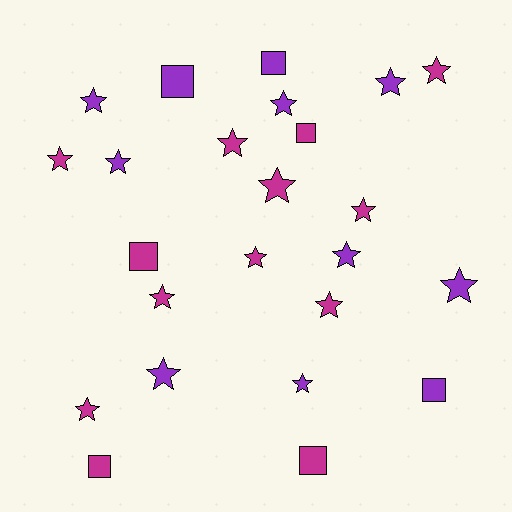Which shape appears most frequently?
Star, with 17 objects.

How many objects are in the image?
There are 24 objects.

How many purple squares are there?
There are 3 purple squares.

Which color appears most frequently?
Magenta, with 13 objects.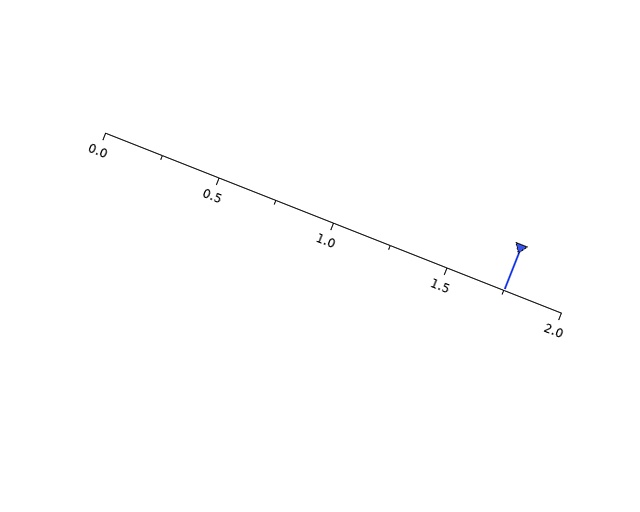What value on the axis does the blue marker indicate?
The marker indicates approximately 1.75.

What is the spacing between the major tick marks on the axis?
The major ticks are spaced 0.5 apart.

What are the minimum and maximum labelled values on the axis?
The axis runs from 0.0 to 2.0.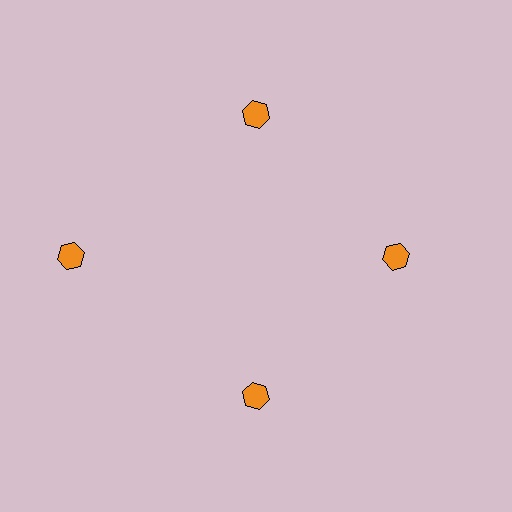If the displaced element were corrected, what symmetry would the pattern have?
It would have 4-fold rotational symmetry — the pattern would map onto itself every 90 degrees.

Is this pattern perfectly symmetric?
No. The 4 orange hexagons are arranged in a ring, but one element near the 9 o'clock position is pushed outward from the center, breaking the 4-fold rotational symmetry.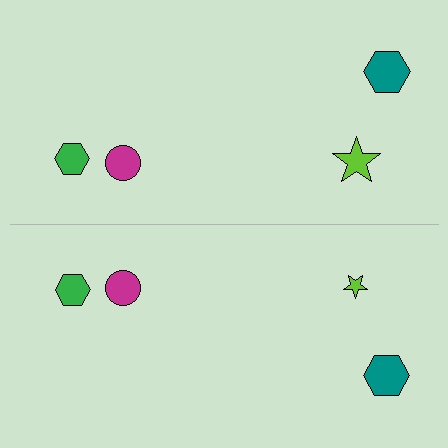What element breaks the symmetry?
The lime star on the bottom side has a different size than its mirror counterpart.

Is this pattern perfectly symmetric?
No, the pattern is not perfectly symmetric. The lime star on the bottom side has a different size than its mirror counterpart.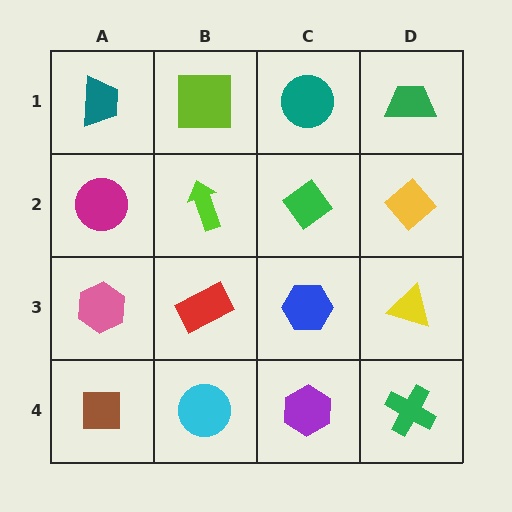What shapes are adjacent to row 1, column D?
A yellow diamond (row 2, column D), a teal circle (row 1, column C).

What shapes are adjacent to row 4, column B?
A red rectangle (row 3, column B), a brown square (row 4, column A), a purple hexagon (row 4, column C).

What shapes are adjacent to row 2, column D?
A green trapezoid (row 1, column D), a yellow triangle (row 3, column D), a green diamond (row 2, column C).